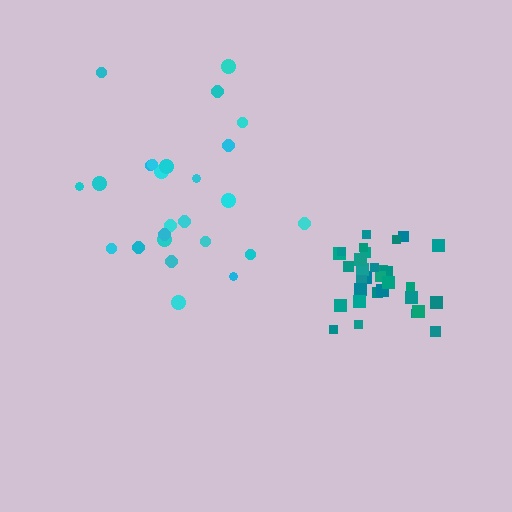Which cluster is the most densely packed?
Teal.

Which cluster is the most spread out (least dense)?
Cyan.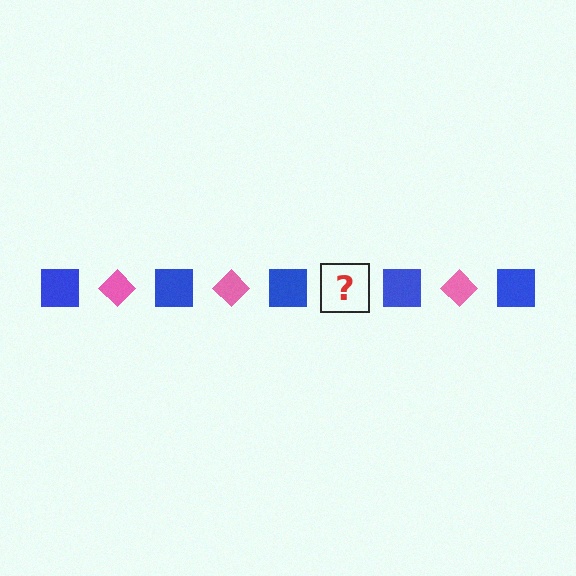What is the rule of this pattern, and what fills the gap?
The rule is that the pattern alternates between blue square and pink diamond. The gap should be filled with a pink diamond.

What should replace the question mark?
The question mark should be replaced with a pink diamond.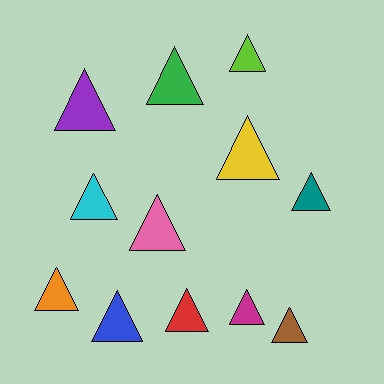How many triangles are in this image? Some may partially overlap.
There are 12 triangles.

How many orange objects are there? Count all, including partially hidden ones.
There is 1 orange object.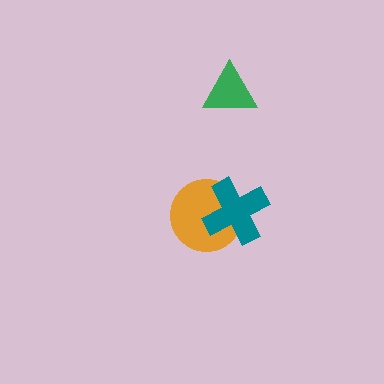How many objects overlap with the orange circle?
1 object overlaps with the orange circle.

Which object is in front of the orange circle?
The teal cross is in front of the orange circle.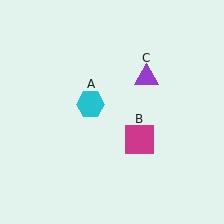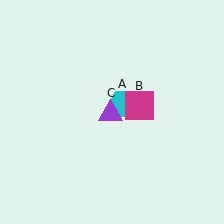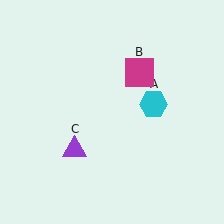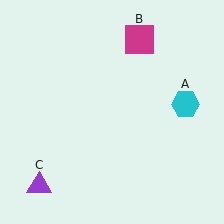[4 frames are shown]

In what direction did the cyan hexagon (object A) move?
The cyan hexagon (object A) moved right.